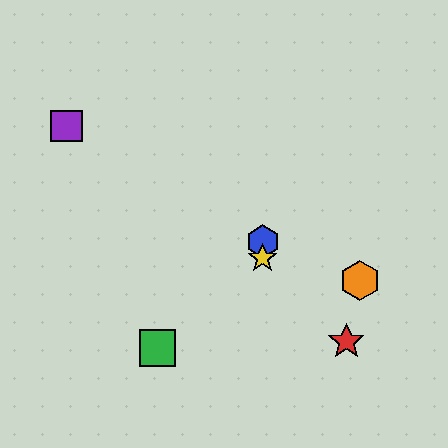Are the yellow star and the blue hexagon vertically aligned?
Yes, both are at x≈263.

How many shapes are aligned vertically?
2 shapes (the blue hexagon, the yellow star) are aligned vertically.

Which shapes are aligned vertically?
The blue hexagon, the yellow star are aligned vertically.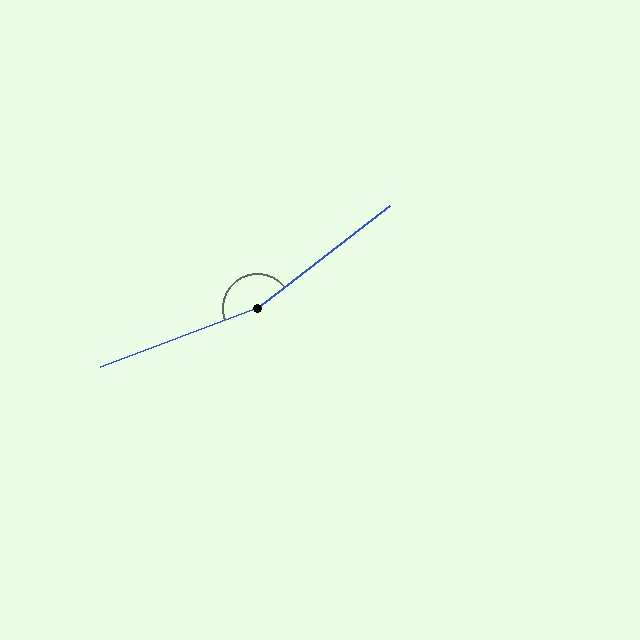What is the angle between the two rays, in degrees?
Approximately 163 degrees.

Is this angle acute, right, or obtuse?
It is obtuse.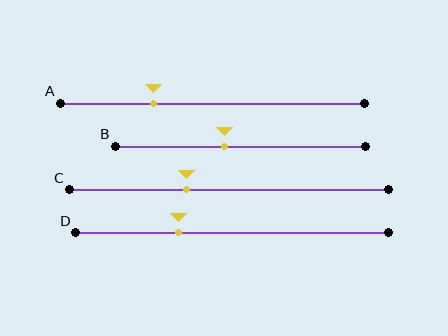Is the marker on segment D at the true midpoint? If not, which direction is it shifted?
No, the marker on segment D is shifted to the left by about 17% of the segment length.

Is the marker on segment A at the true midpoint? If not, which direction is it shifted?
No, the marker on segment A is shifted to the left by about 19% of the segment length.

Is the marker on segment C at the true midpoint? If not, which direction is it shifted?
No, the marker on segment C is shifted to the left by about 13% of the segment length.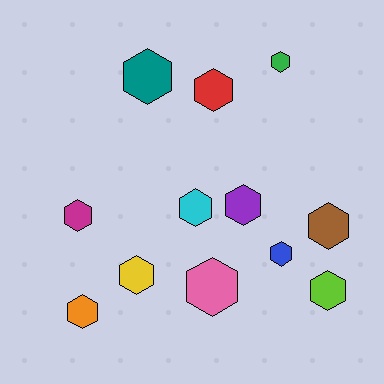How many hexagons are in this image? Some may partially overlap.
There are 12 hexagons.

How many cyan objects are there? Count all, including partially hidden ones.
There is 1 cyan object.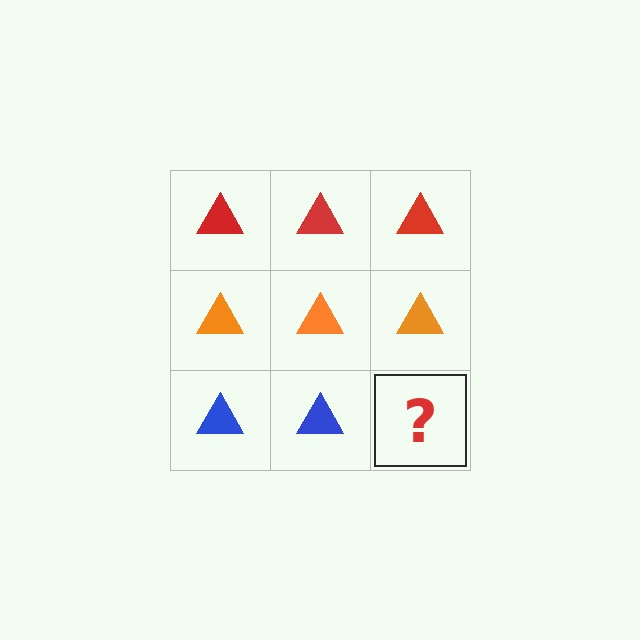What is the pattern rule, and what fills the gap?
The rule is that each row has a consistent color. The gap should be filled with a blue triangle.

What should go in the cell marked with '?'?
The missing cell should contain a blue triangle.